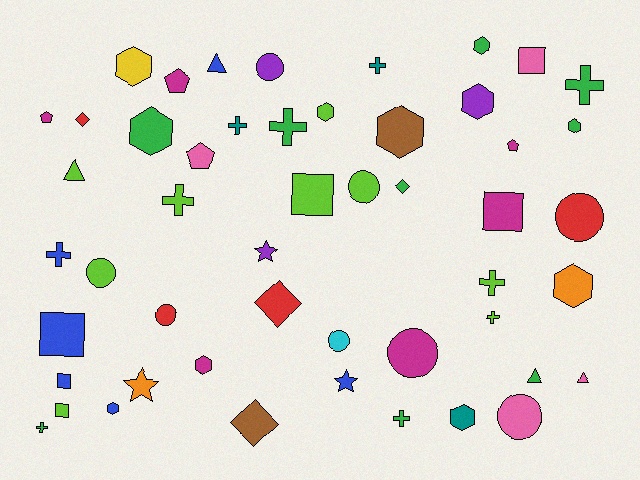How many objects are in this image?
There are 50 objects.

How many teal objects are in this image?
There are 3 teal objects.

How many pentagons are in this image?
There are 4 pentagons.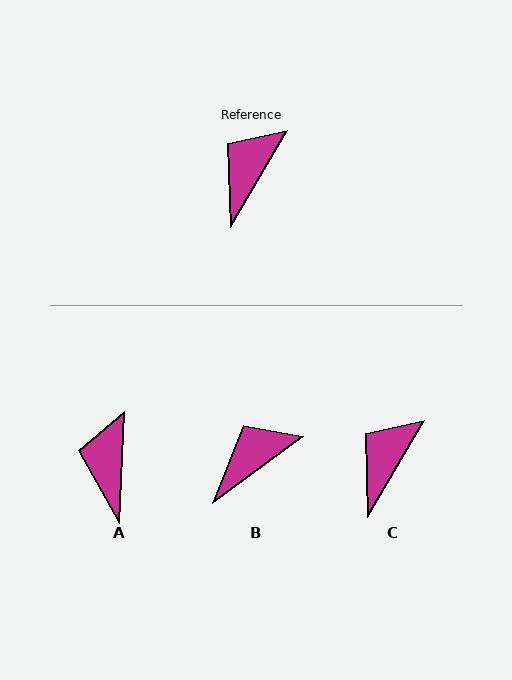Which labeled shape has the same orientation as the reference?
C.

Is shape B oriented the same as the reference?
No, it is off by about 23 degrees.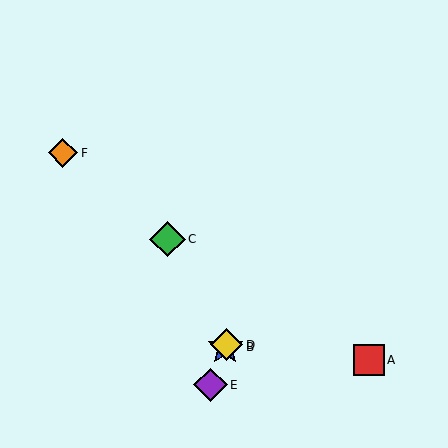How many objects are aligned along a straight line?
3 objects (B, D, E) are aligned along a straight line.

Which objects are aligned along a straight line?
Objects B, D, E are aligned along a straight line.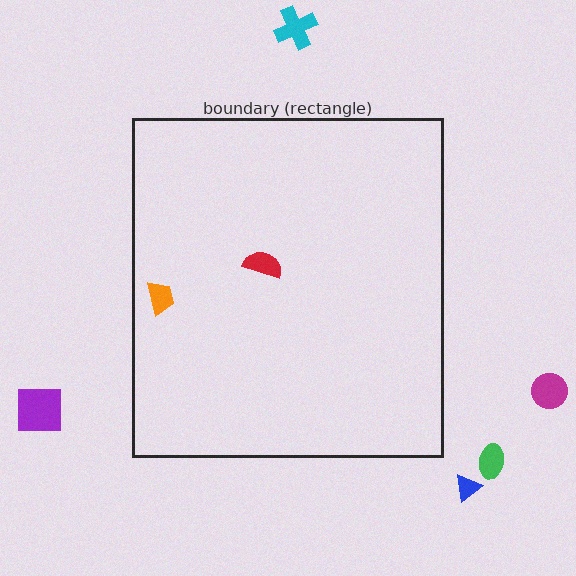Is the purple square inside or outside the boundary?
Outside.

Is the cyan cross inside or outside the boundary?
Outside.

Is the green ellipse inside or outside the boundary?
Outside.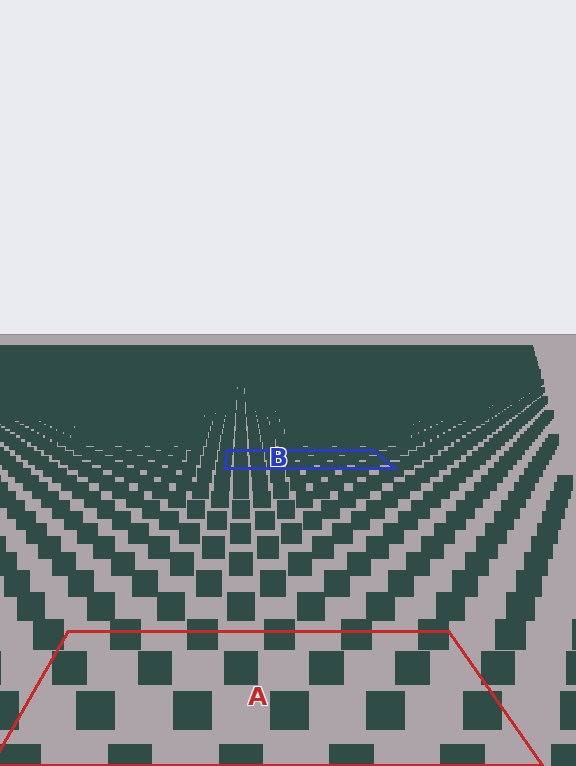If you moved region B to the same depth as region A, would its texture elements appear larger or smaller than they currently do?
They would appear larger. At a closer depth, the same texture elements are projected at a bigger on-screen size.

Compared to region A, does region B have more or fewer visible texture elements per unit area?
Region B has more texture elements per unit area — they are packed more densely because it is farther away.